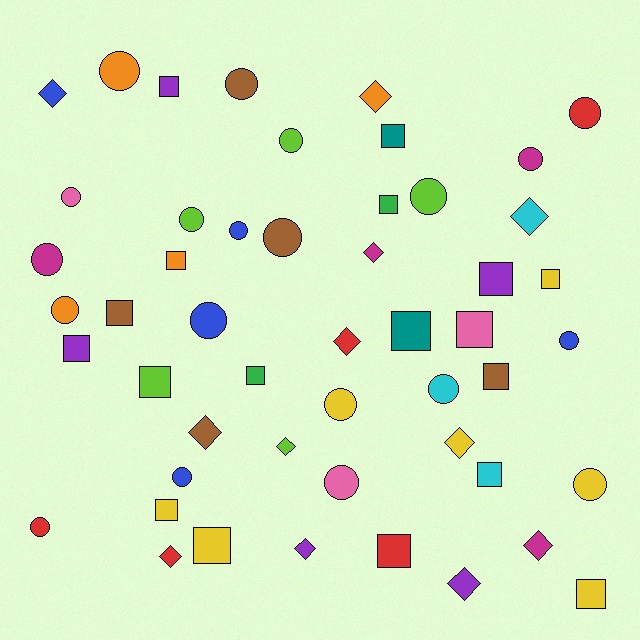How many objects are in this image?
There are 50 objects.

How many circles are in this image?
There are 20 circles.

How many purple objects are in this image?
There are 5 purple objects.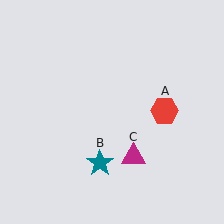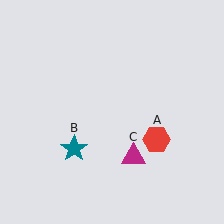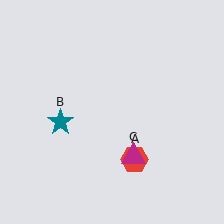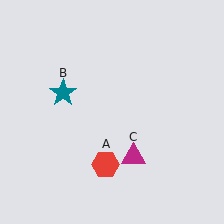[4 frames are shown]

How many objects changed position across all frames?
2 objects changed position: red hexagon (object A), teal star (object B).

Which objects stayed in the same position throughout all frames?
Magenta triangle (object C) remained stationary.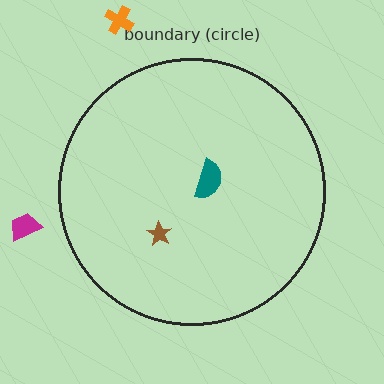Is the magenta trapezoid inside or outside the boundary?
Outside.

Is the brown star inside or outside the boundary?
Inside.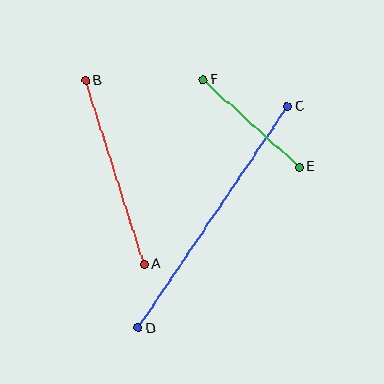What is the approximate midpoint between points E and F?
The midpoint is at approximately (251, 123) pixels.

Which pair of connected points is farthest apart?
Points C and D are farthest apart.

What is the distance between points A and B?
The distance is approximately 193 pixels.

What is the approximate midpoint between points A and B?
The midpoint is at approximately (115, 172) pixels.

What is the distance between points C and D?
The distance is approximately 267 pixels.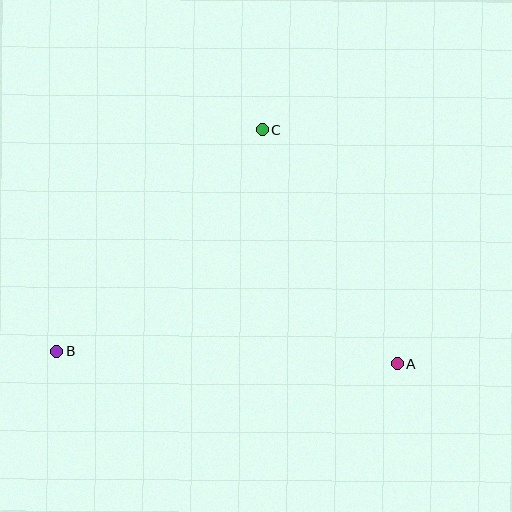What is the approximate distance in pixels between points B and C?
The distance between B and C is approximately 301 pixels.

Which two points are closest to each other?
Points A and C are closest to each other.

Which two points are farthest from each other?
Points A and B are farthest from each other.